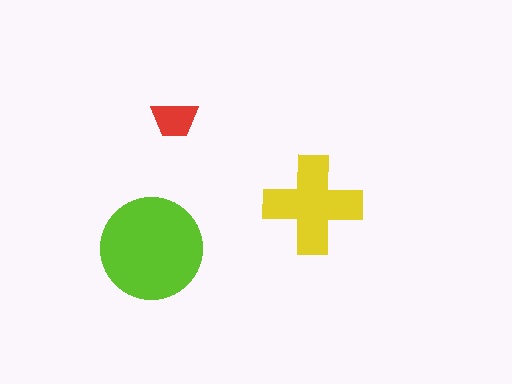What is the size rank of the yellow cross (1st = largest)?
2nd.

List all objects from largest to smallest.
The lime circle, the yellow cross, the red trapezoid.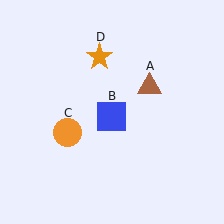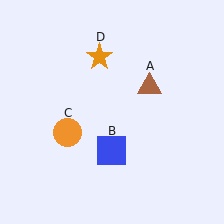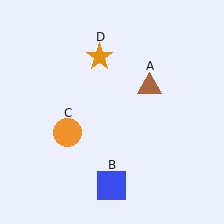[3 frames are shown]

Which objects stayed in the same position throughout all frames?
Brown triangle (object A) and orange circle (object C) and orange star (object D) remained stationary.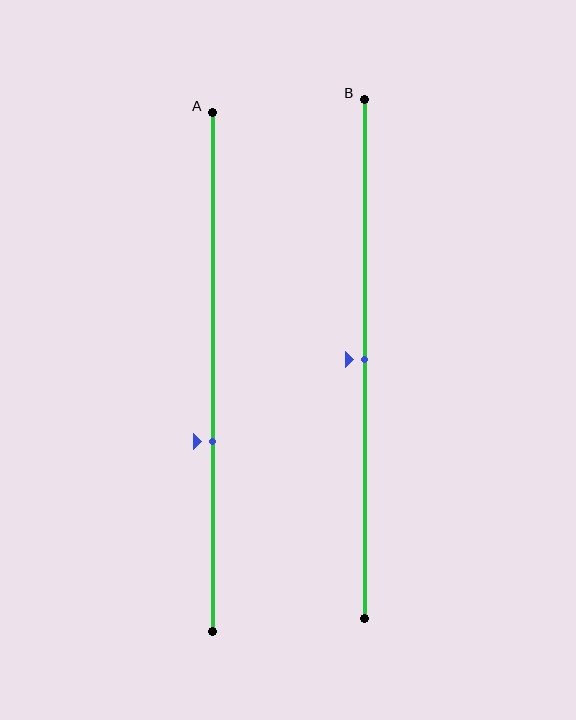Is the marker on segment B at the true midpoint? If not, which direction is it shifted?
Yes, the marker on segment B is at the true midpoint.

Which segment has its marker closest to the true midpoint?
Segment B has its marker closest to the true midpoint.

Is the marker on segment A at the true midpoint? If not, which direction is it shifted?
No, the marker on segment A is shifted downward by about 13% of the segment length.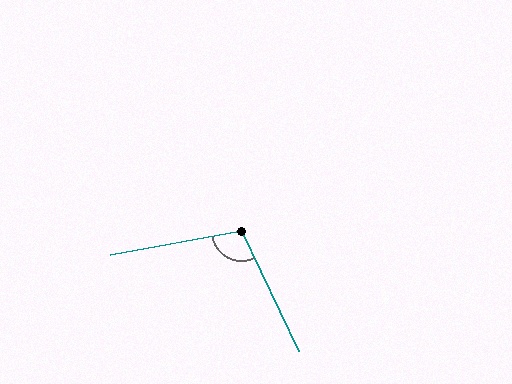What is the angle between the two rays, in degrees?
Approximately 105 degrees.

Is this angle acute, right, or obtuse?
It is obtuse.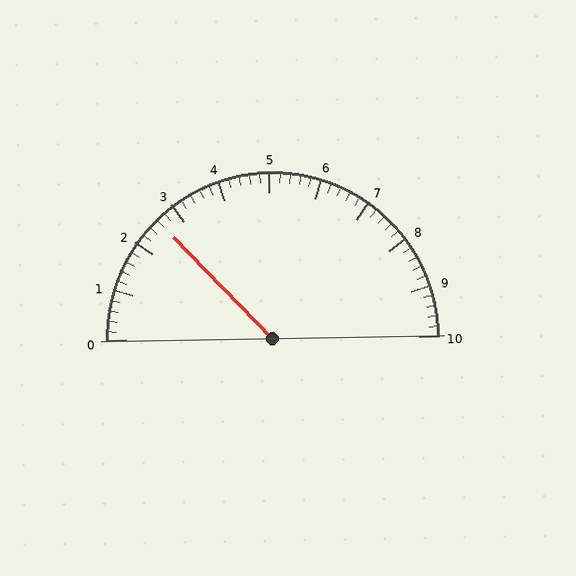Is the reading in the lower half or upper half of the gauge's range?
The reading is in the lower half of the range (0 to 10).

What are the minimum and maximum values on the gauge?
The gauge ranges from 0 to 10.